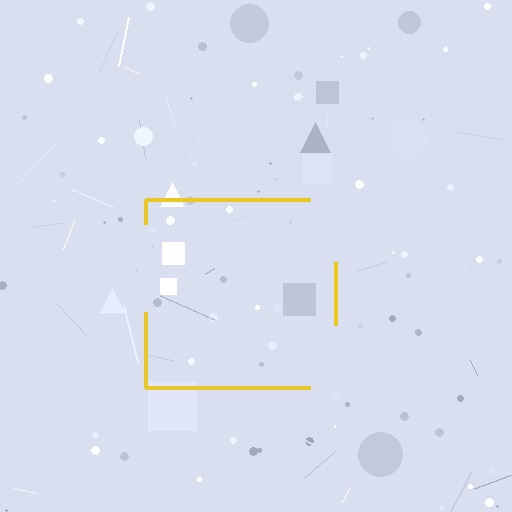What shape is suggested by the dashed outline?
The dashed outline suggests a square.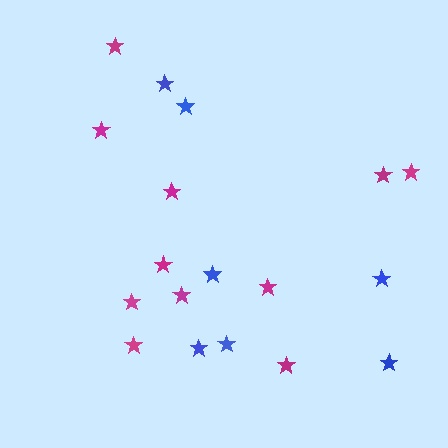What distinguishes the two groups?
There are 2 groups: one group of magenta stars (11) and one group of blue stars (7).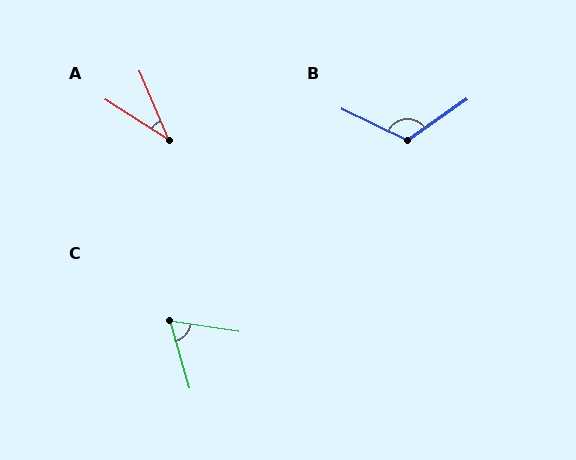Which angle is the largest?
B, at approximately 119 degrees.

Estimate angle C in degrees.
Approximately 65 degrees.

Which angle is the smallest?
A, at approximately 34 degrees.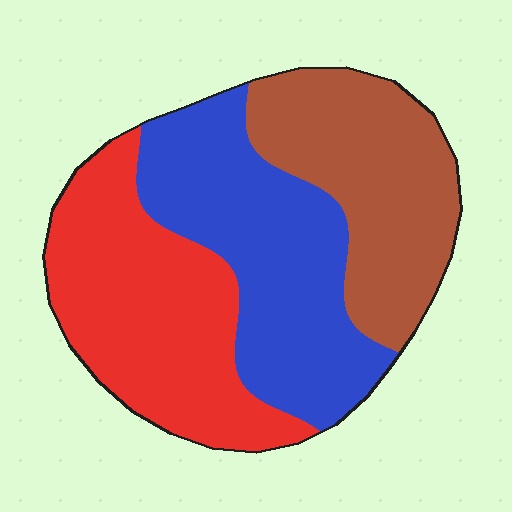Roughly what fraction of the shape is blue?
Blue covers roughly 35% of the shape.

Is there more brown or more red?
Red.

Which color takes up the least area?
Brown, at roughly 30%.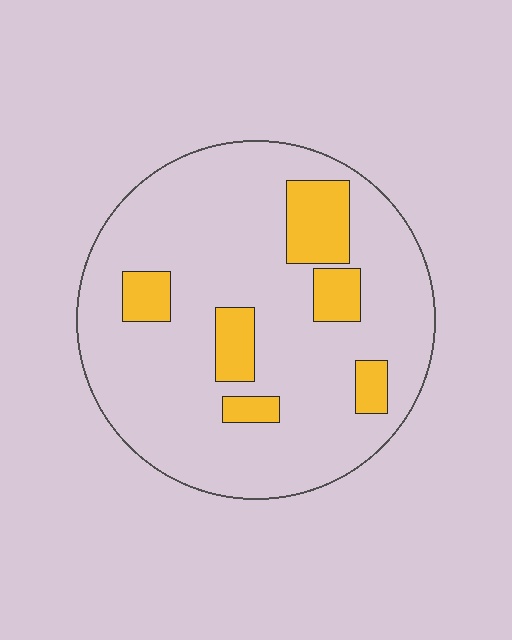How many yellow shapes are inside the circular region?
6.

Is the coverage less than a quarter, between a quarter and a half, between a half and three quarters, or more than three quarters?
Less than a quarter.